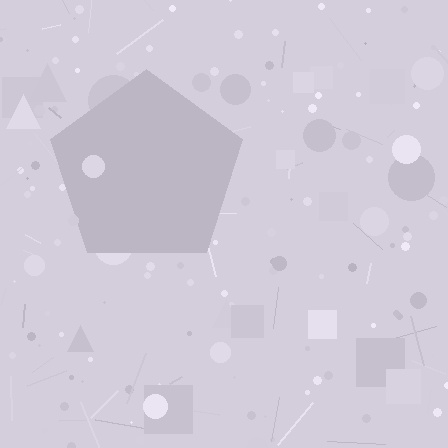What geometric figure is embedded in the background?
A pentagon is embedded in the background.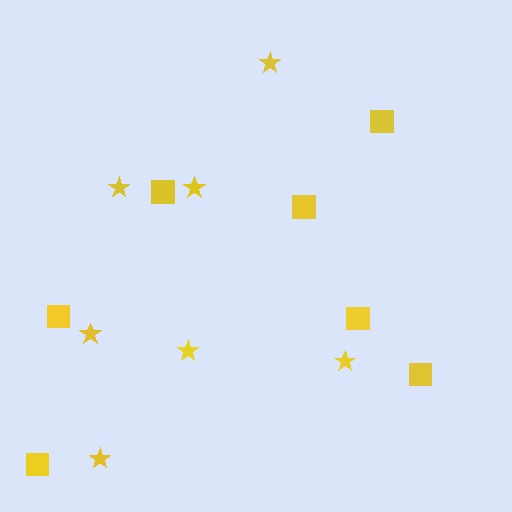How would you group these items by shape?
There are 2 groups: one group of squares (7) and one group of stars (7).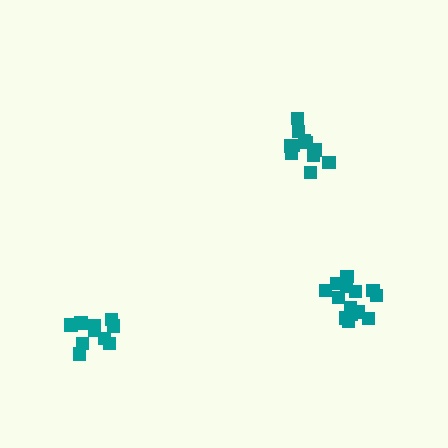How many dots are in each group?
Group 1: 11 dots, Group 2: 10 dots, Group 3: 15 dots (36 total).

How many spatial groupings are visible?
There are 3 spatial groupings.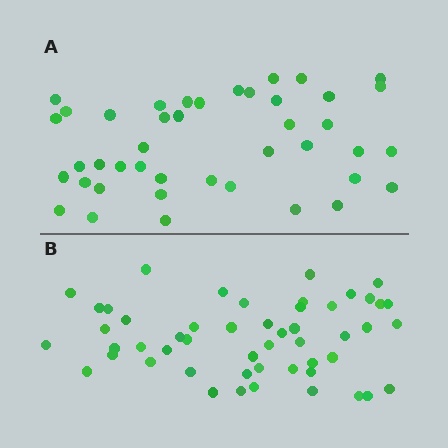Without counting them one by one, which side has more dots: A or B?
Region B (the bottom region) has more dots.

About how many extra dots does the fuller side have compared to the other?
Region B has roughly 8 or so more dots than region A.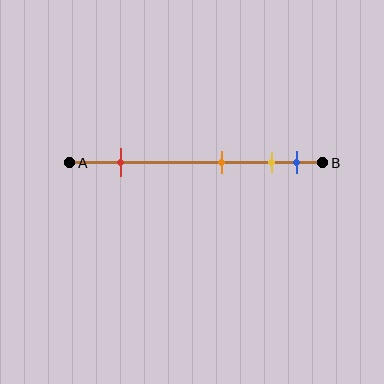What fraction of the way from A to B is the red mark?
The red mark is approximately 20% (0.2) of the way from A to B.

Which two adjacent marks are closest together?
The yellow and blue marks are the closest adjacent pair.